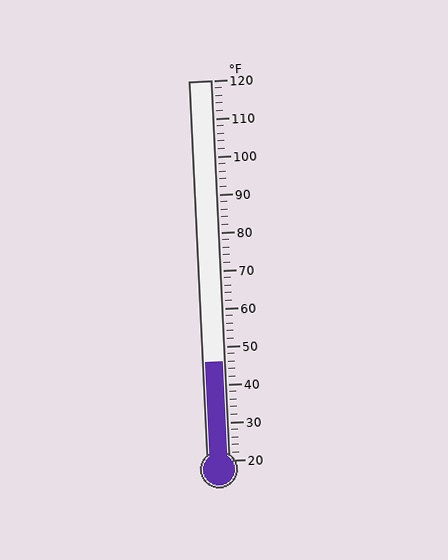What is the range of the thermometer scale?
The thermometer scale ranges from 20°F to 120°F.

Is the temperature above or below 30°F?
The temperature is above 30°F.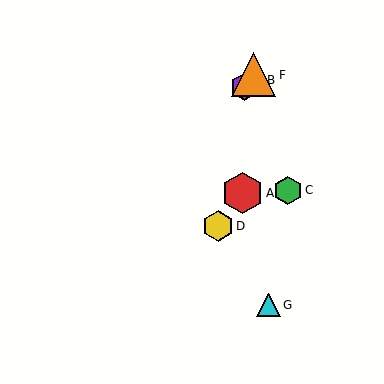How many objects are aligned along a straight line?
3 objects (B, E, F) are aligned along a straight line.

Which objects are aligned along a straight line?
Objects B, E, F are aligned along a straight line.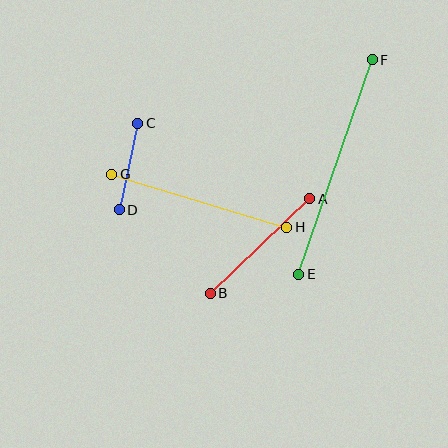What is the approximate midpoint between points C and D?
The midpoint is at approximately (129, 166) pixels.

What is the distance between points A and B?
The distance is approximately 137 pixels.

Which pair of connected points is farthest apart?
Points E and F are farthest apart.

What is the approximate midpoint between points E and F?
The midpoint is at approximately (335, 167) pixels.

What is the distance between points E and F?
The distance is approximately 227 pixels.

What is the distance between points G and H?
The distance is approximately 183 pixels.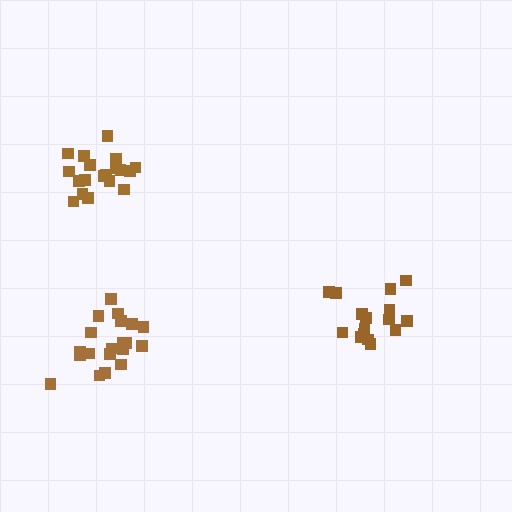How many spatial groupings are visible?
There are 3 spatial groupings.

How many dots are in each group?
Group 1: 19 dots, Group 2: 16 dots, Group 3: 20 dots (55 total).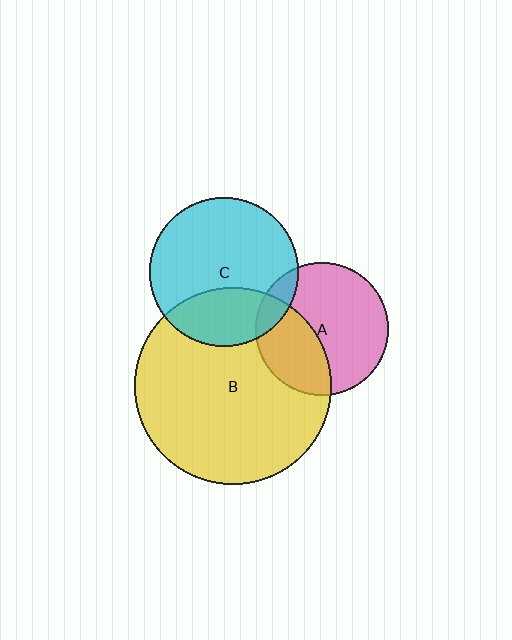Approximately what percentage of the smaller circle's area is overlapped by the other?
Approximately 10%.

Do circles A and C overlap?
Yes.